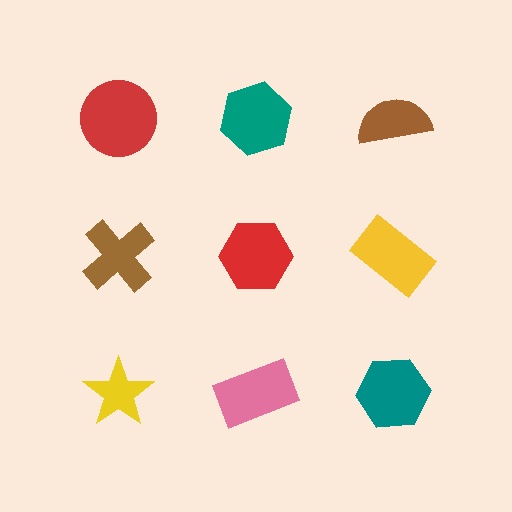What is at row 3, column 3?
A teal hexagon.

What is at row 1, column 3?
A brown semicircle.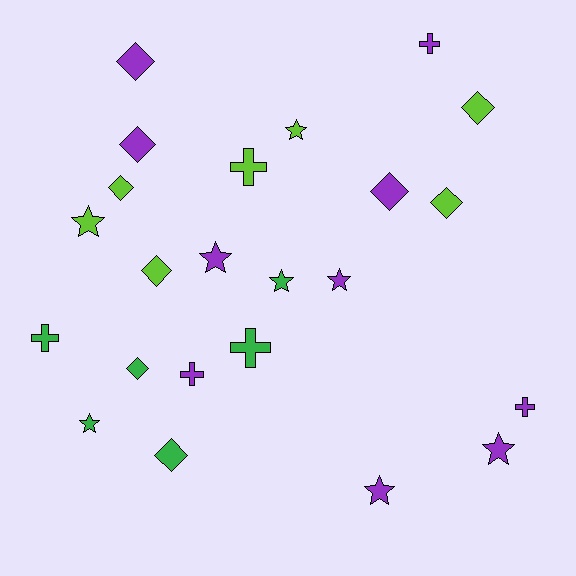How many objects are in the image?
There are 23 objects.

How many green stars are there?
There are 2 green stars.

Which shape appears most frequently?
Diamond, with 9 objects.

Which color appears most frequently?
Purple, with 10 objects.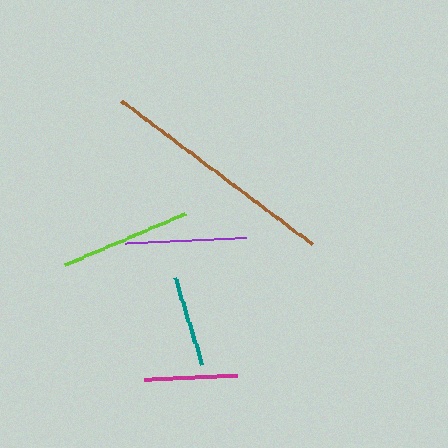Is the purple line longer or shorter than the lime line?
The lime line is longer than the purple line.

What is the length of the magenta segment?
The magenta segment is approximately 93 pixels long.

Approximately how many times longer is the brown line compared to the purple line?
The brown line is approximately 2.0 times the length of the purple line.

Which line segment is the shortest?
The teal line is the shortest at approximately 91 pixels.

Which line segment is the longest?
The brown line is the longest at approximately 238 pixels.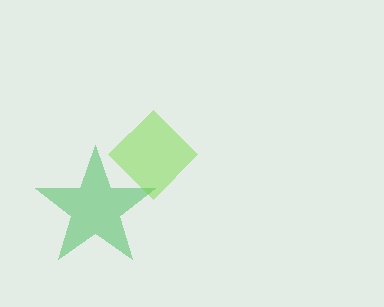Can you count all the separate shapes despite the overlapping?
Yes, there are 2 separate shapes.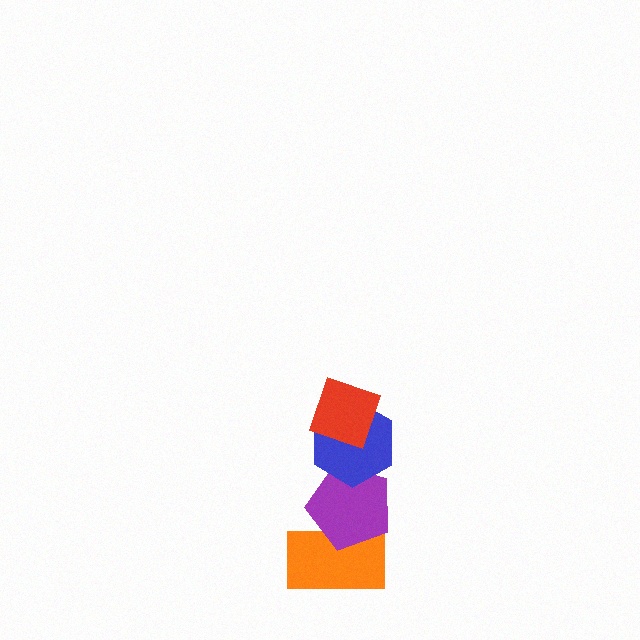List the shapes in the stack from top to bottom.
From top to bottom: the red diamond, the blue hexagon, the purple pentagon, the orange rectangle.